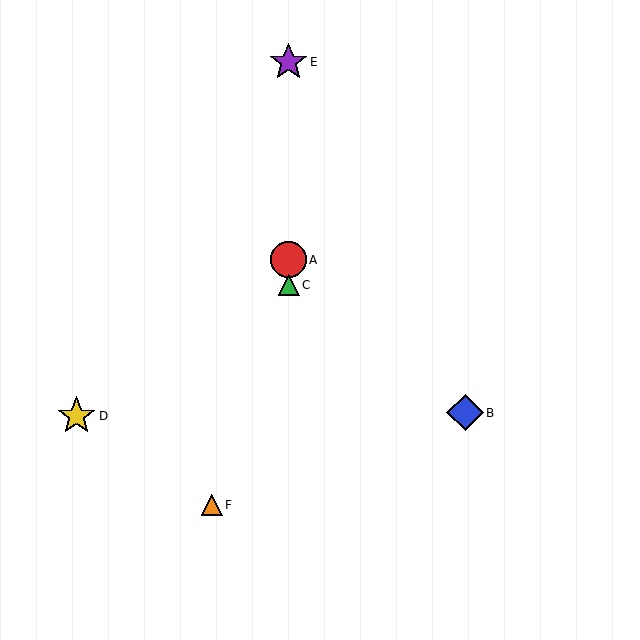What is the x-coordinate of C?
Object C is at x≈289.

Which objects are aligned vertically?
Objects A, C, E are aligned vertically.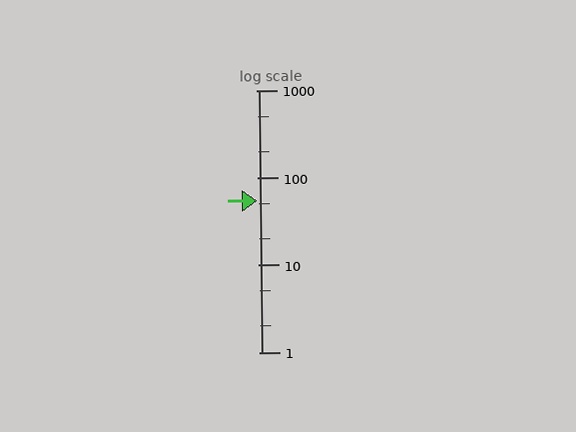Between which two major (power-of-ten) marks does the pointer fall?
The pointer is between 10 and 100.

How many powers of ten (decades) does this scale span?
The scale spans 3 decades, from 1 to 1000.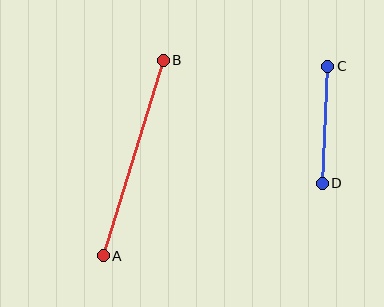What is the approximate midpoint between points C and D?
The midpoint is at approximately (325, 125) pixels.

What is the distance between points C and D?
The distance is approximately 117 pixels.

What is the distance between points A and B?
The distance is approximately 205 pixels.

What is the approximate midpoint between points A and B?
The midpoint is at approximately (133, 158) pixels.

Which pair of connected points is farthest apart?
Points A and B are farthest apart.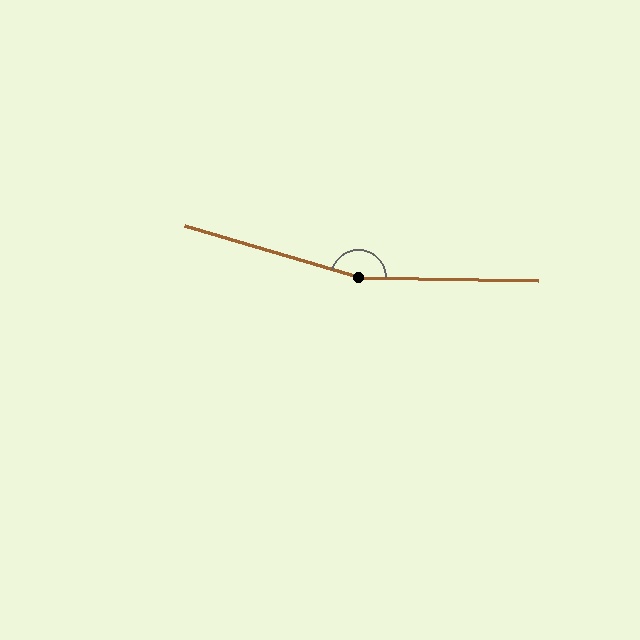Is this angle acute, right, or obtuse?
It is obtuse.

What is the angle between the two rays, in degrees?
Approximately 164 degrees.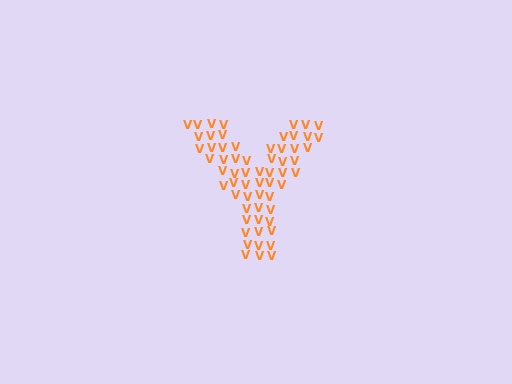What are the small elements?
The small elements are letter V's.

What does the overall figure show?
The overall figure shows the letter Y.